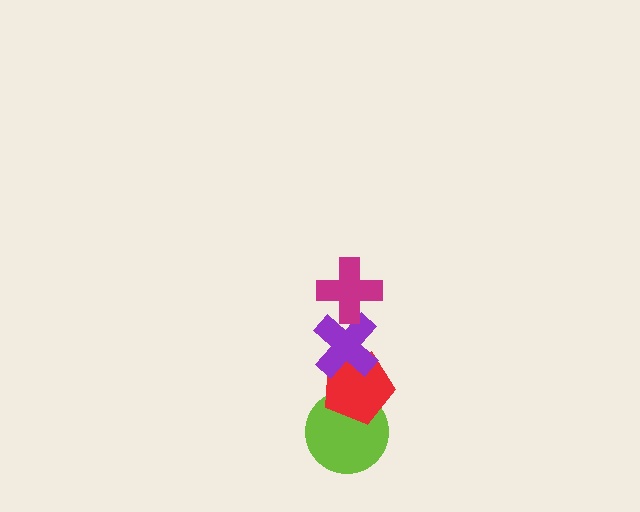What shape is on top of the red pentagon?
The purple cross is on top of the red pentagon.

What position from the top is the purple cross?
The purple cross is 2nd from the top.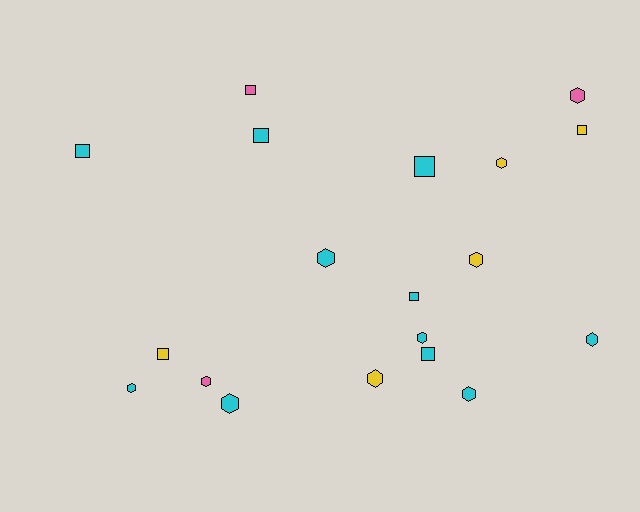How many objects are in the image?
There are 19 objects.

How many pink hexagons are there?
There are 2 pink hexagons.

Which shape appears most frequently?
Hexagon, with 11 objects.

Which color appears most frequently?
Cyan, with 11 objects.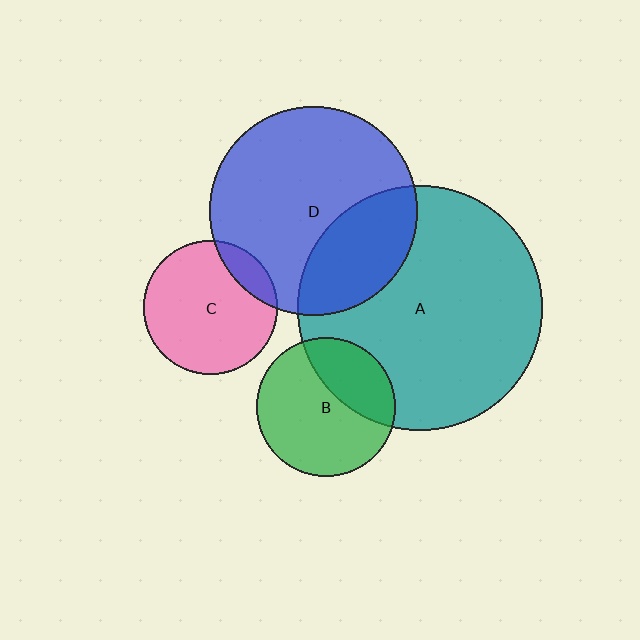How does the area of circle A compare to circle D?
Approximately 1.4 times.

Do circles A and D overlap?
Yes.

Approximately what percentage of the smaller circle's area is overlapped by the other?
Approximately 30%.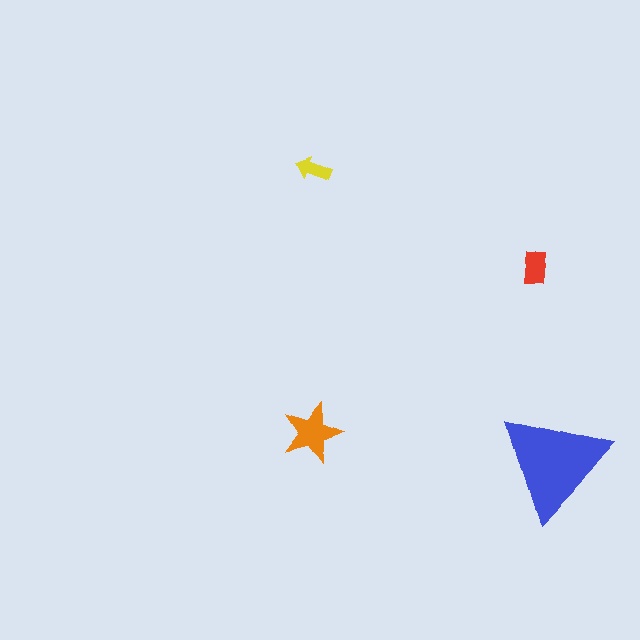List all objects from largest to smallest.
The blue triangle, the orange star, the red rectangle, the yellow arrow.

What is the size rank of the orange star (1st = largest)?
2nd.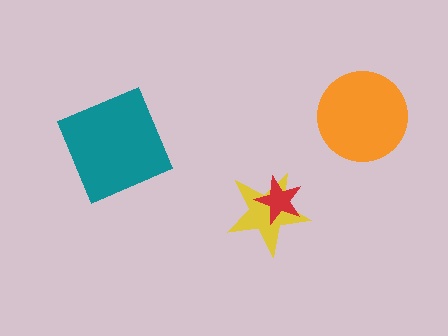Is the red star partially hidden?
No, no other shape covers it.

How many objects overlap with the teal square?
0 objects overlap with the teal square.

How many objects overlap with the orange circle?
0 objects overlap with the orange circle.